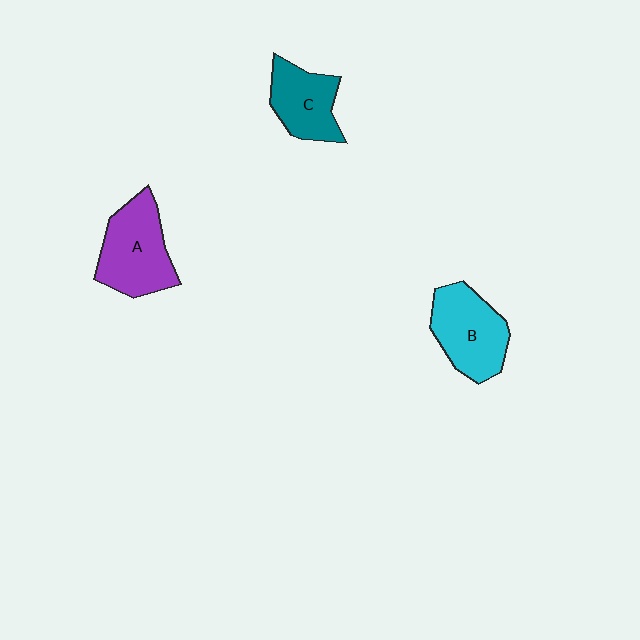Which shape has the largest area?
Shape A (purple).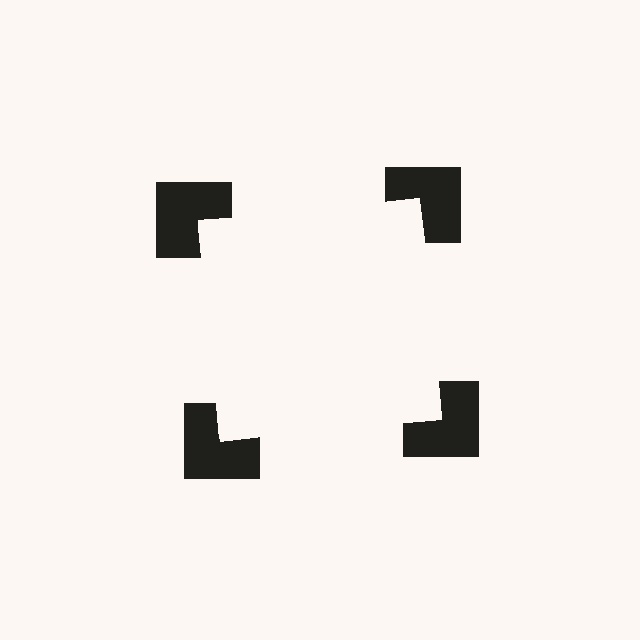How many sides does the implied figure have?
4 sides.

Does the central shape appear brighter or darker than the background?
It typically appears slightly brighter than the background, even though no actual brightness change is drawn.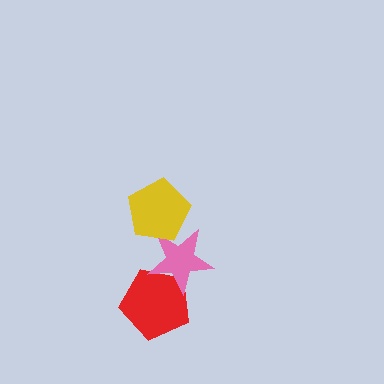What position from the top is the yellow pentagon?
The yellow pentagon is 1st from the top.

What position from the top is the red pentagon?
The red pentagon is 3rd from the top.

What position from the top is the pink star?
The pink star is 2nd from the top.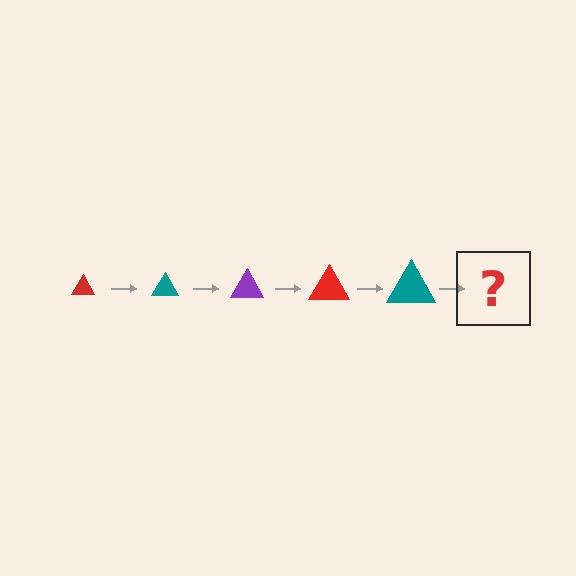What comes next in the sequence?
The next element should be a purple triangle, larger than the previous one.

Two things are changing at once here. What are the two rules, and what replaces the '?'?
The two rules are that the triangle grows larger each step and the color cycles through red, teal, and purple. The '?' should be a purple triangle, larger than the previous one.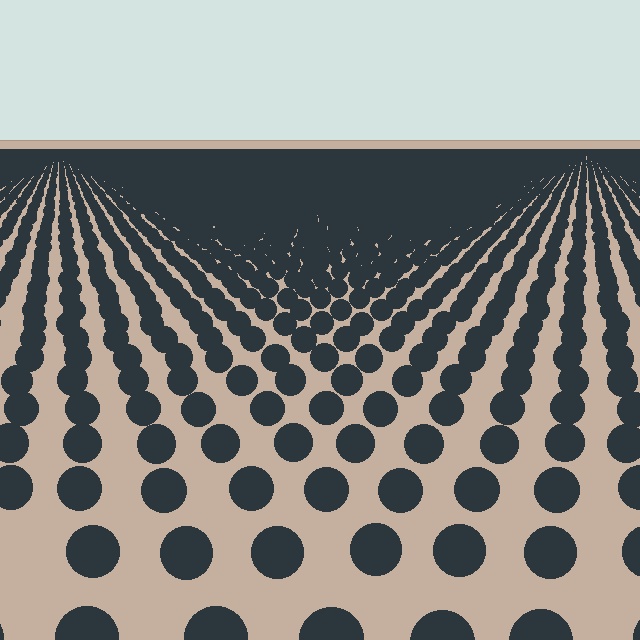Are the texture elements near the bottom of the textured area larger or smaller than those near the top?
Larger. Near the bottom, elements are closer to the viewer and appear at a bigger on-screen size.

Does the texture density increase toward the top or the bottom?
Density increases toward the top.